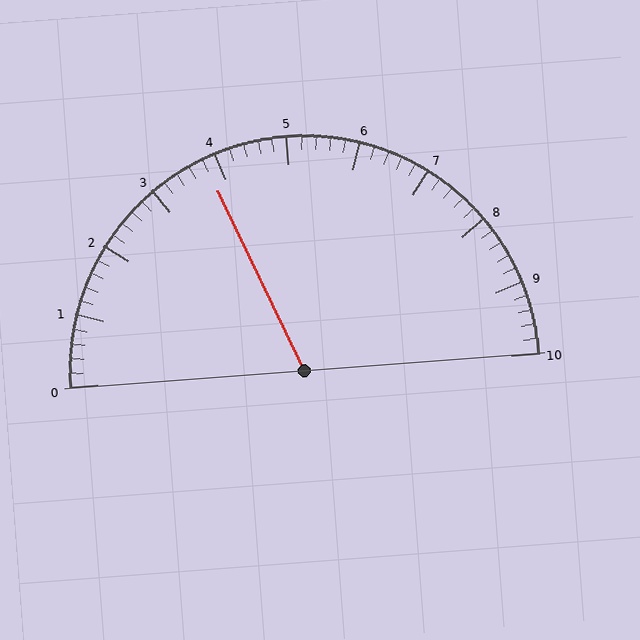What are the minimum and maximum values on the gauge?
The gauge ranges from 0 to 10.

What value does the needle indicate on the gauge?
The needle indicates approximately 3.8.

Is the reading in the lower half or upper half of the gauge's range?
The reading is in the lower half of the range (0 to 10).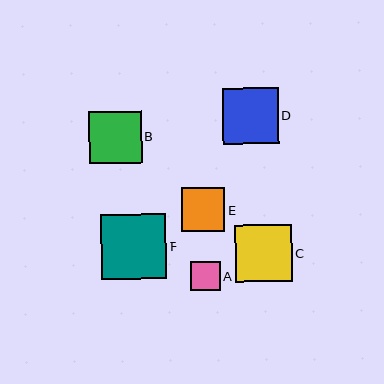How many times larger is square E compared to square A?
Square E is approximately 1.5 times the size of square A.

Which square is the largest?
Square F is the largest with a size of approximately 65 pixels.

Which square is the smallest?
Square A is the smallest with a size of approximately 29 pixels.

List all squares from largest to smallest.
From largest to smallest: F, C, D, B, E, A.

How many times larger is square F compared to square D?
Square F is approximately 1.2 times the size of square D.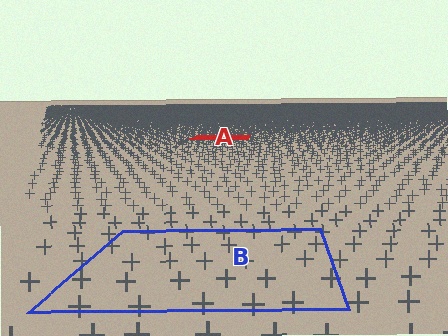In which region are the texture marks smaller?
The texture marks are smaller in region A, because it is farther away.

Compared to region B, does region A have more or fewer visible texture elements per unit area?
Region A has more texture elements per unit area — they are packed more densely because it is farther away.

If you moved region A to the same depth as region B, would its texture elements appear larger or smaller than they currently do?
They would appear larger. At a closer depth, the same texture elements are projected at a bigger on-screen size.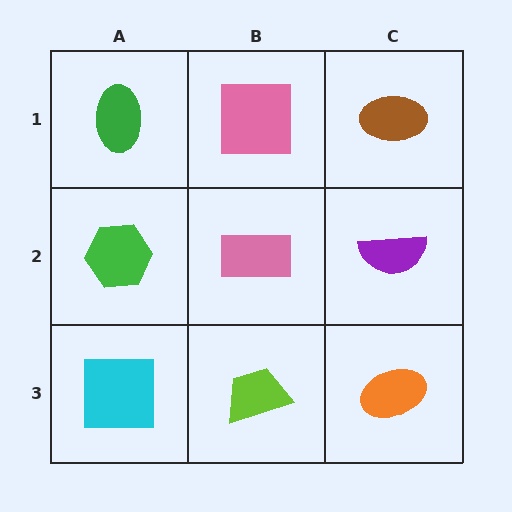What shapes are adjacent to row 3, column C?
A purple semicircle (row 2, column C), a lime trapezoid (row 3, column B).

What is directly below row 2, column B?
A lime trapezoid.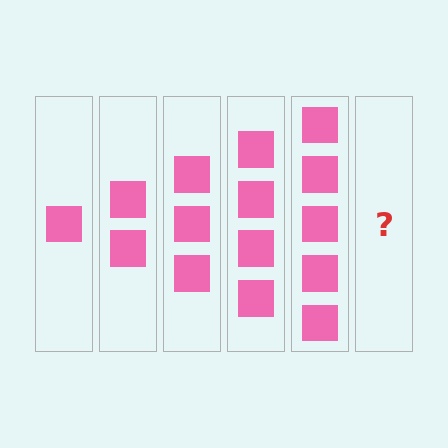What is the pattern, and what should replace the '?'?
The pattern is that each step adds one more square. The '?' should be 6 squares.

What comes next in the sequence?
The next element should be 6 squares.